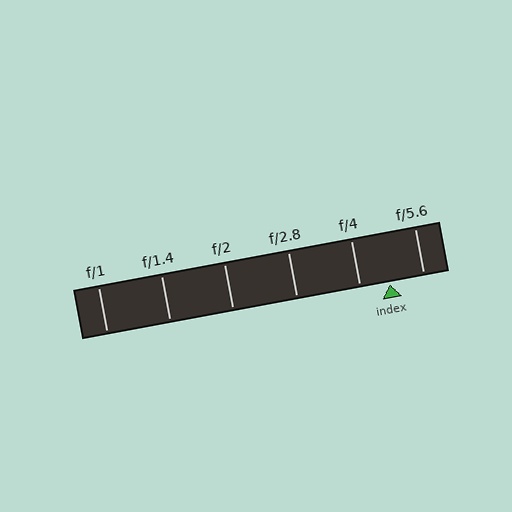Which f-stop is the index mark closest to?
The index mark is closest to f/4.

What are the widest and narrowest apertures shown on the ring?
The widest aperture shown is f/1 and the narrowest is f/5.6.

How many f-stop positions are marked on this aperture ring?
There are 6 f-stop positions marked.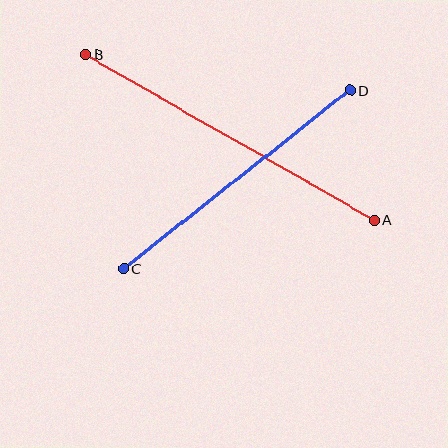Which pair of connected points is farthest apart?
Points A and B are farthest apart.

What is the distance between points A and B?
The distance is approximately 333 pixels.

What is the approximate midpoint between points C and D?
The midpoint is at approximately (237, 179) pixels.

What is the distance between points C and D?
The distance is approximately 288 pixels.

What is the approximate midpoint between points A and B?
The midpoint is at approximately (230, 137) pixels.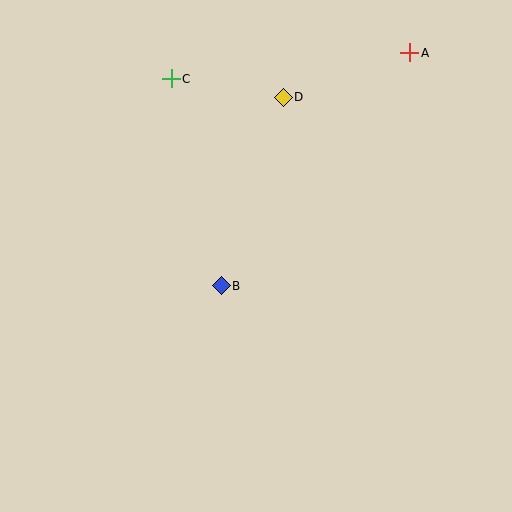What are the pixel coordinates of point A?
Point A is at (410, 53).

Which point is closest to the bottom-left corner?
Point B is closest to the bottom-left corner.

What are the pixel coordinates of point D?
Point D is at (283, 97).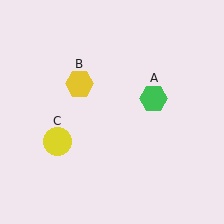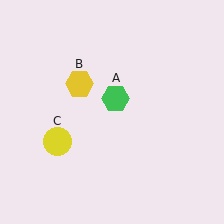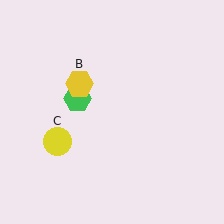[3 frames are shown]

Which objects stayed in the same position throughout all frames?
Yellow hexagon (object B) and yellow circle (object C) remained stationary.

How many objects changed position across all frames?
1 object changed position: green hexagon (object A).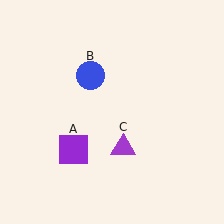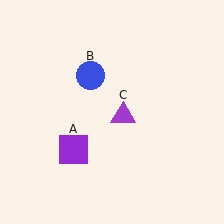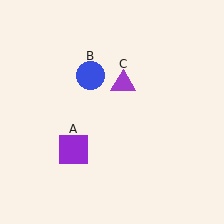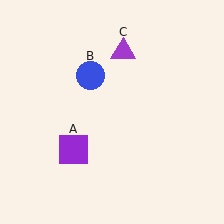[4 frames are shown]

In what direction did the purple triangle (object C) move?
The purple triangle (object C) moved up.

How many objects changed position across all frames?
1 object changed position: purple triangle (object C).